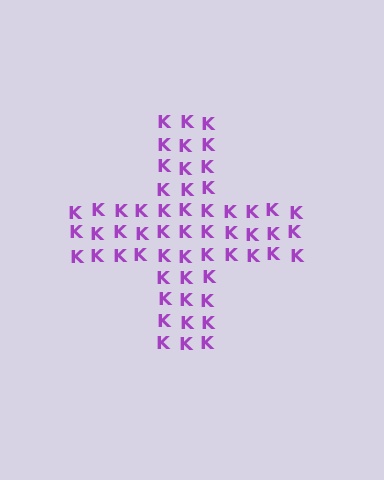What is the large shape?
The large shape is a cross.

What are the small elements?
The small elements are letter K's.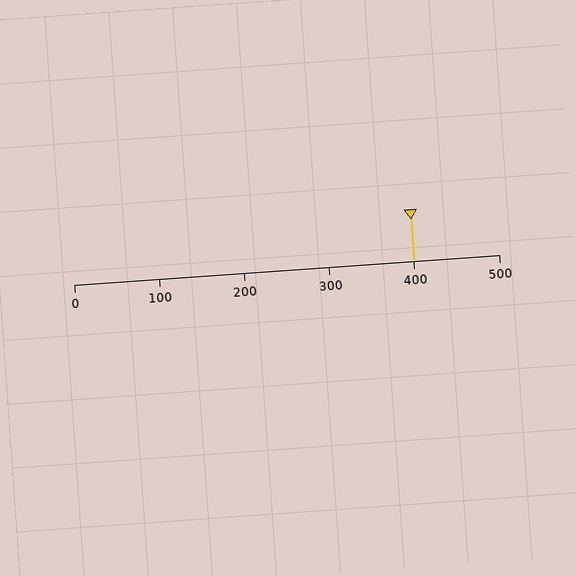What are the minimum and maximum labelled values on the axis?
The axis runs from 0 to 500.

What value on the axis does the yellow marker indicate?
The marker indicates approximately 400.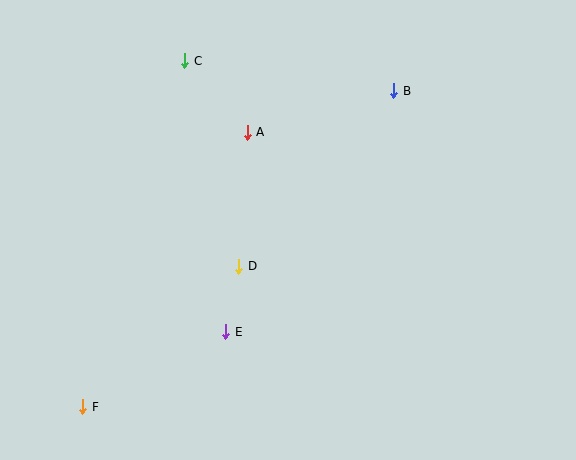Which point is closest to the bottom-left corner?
Point F is closest to the bottom-left corner.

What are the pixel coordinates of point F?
Point F is at (83, 407).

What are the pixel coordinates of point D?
Point D is at (239, 266).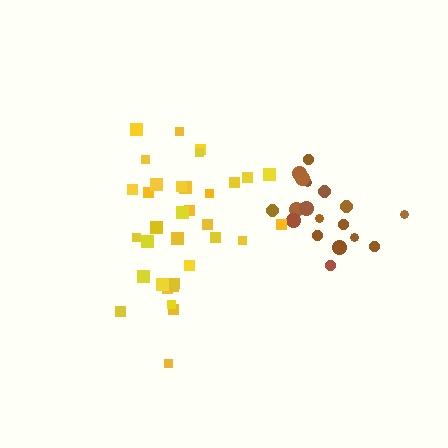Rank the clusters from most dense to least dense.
brown, yellow.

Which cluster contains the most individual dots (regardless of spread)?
Yellow (34).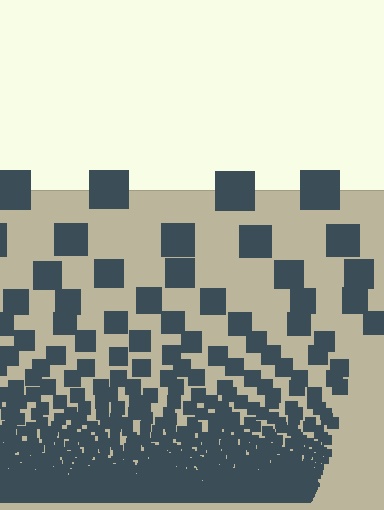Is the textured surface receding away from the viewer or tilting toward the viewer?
The surface appears to tilt toward the viewer. Texture elements get larger and sparser toward the top.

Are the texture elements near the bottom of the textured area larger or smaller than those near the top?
Smaller. The gradient is inverted — elements near the bottom are smaller and denser.